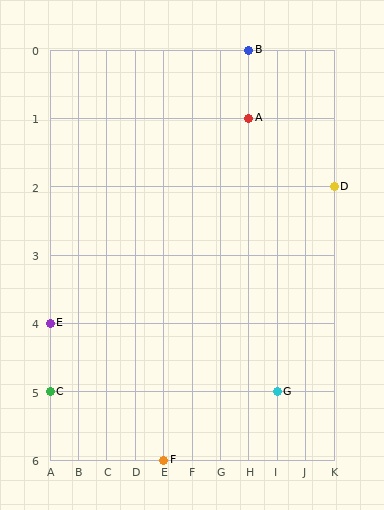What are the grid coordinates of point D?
Point D is at grid coordinates (K, 2).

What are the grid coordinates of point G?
Point G is at grid coordinates (I, 5).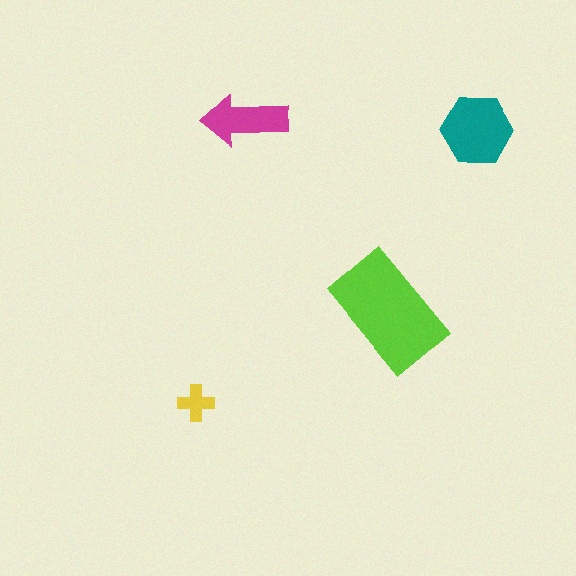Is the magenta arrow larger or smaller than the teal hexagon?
Smaller.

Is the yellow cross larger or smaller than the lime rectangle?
Smaller.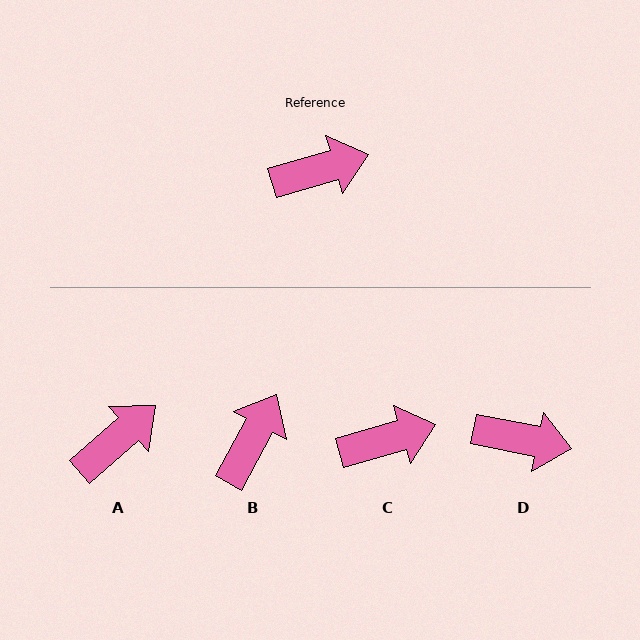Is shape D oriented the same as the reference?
No, it is off by about 28 degrees.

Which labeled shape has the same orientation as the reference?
C.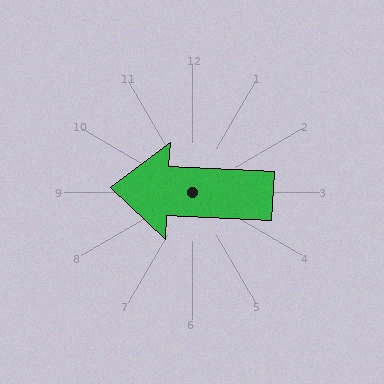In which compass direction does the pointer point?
West.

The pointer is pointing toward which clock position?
Roughly 9 o'clock.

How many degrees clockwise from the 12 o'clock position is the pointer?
Approximately 273 degrees.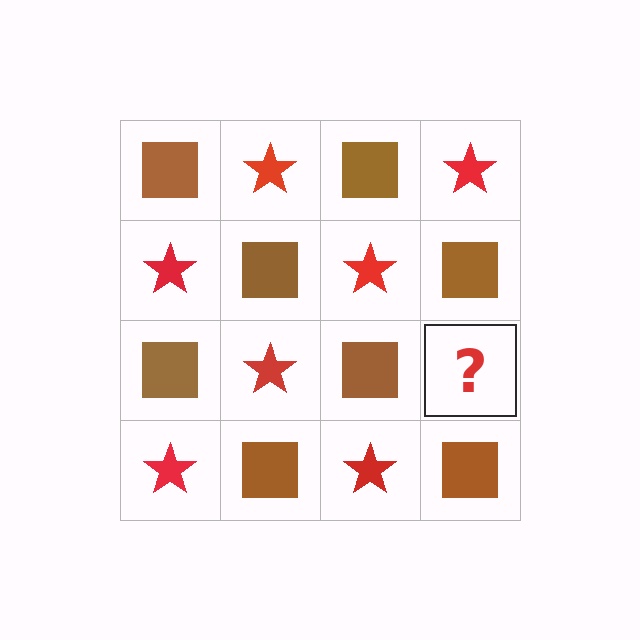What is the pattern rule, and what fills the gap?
The rule is that it alternates brown square and red star in a checkerboard pattern. The gap should be filled with a red star.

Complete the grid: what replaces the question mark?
The question mark should be replaced with a red star.